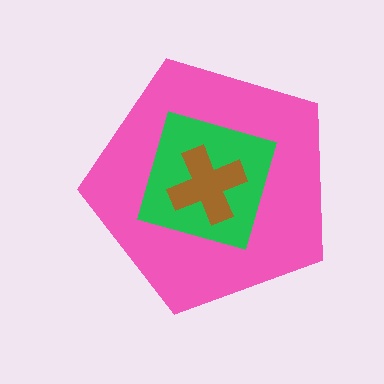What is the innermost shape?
The brown cross.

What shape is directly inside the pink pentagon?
The green square.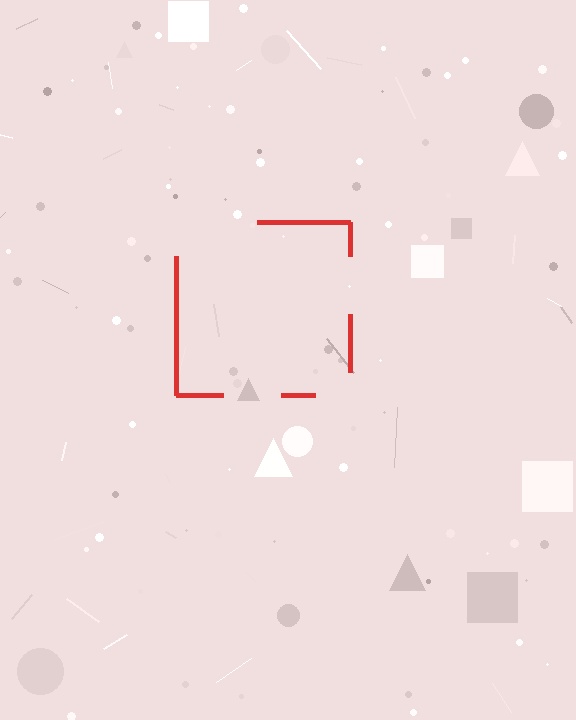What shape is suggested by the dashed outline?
The dashed outline suggests a square.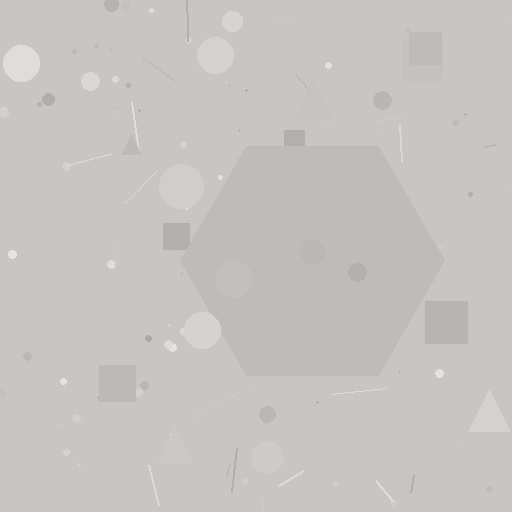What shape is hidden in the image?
A hexagon is hidden in the image.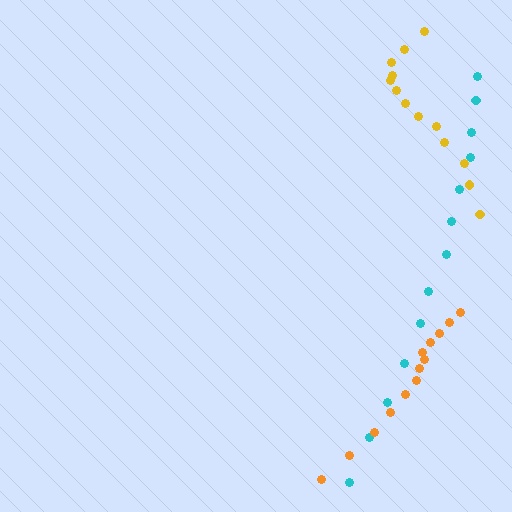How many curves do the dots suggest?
There are 3 distinct paths.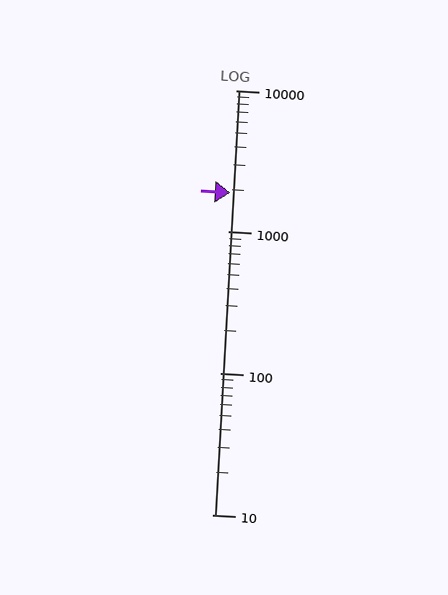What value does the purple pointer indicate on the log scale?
The pointer indicates approximately 1900.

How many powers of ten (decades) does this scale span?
The scale spans 3 decades, from 10 to 10000.